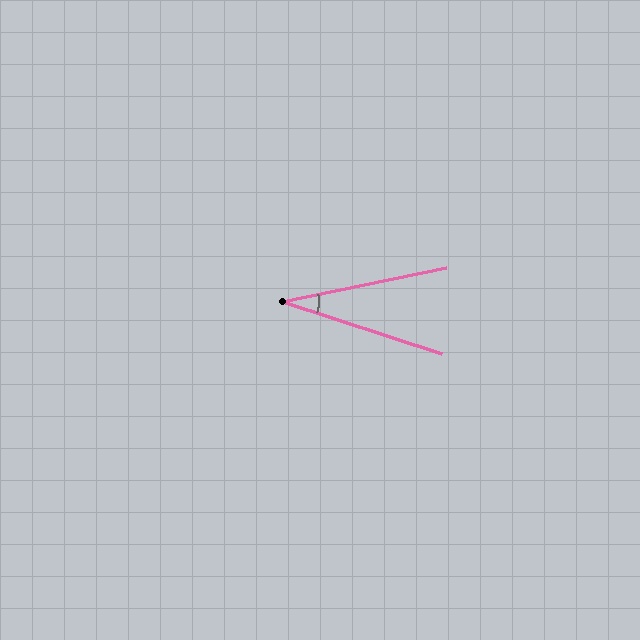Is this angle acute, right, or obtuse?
It is acute.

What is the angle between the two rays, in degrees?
Approximately 30 degrees.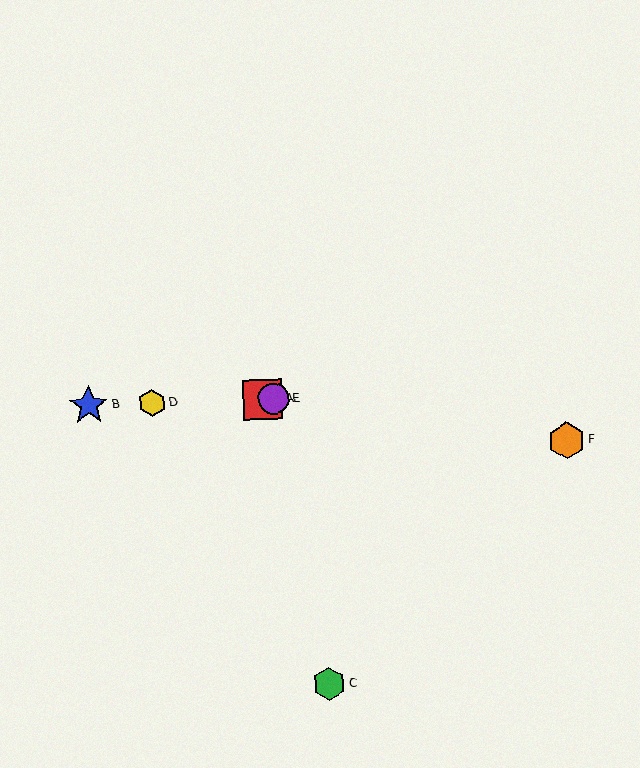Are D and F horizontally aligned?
No, D is at y≈403 and F is at y≈441.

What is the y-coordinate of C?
Object C is at y≈684.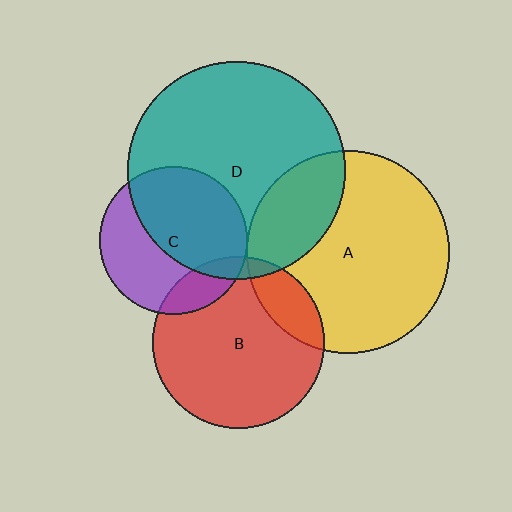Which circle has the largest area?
Circle D (teal).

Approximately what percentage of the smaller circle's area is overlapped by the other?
Approximately 25%.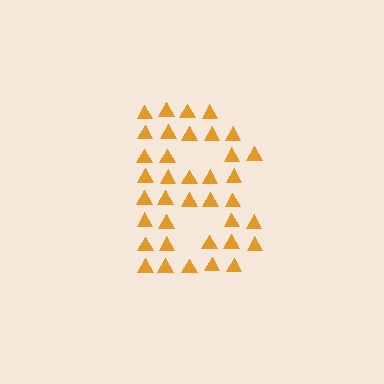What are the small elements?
The small elements are triangles.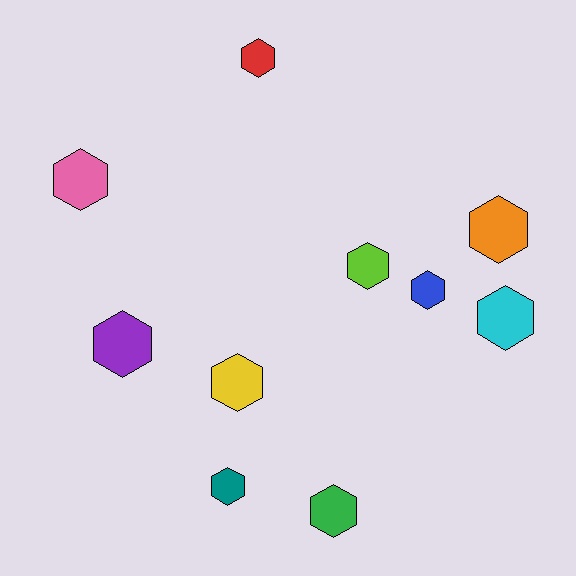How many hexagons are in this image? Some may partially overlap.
There are 10 hexagons.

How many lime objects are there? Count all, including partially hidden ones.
There is 1 lime object.